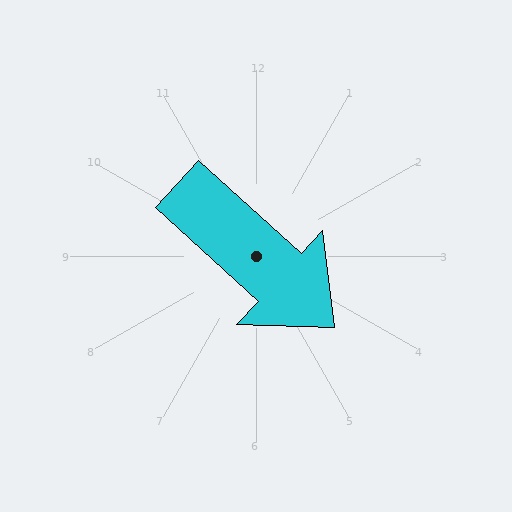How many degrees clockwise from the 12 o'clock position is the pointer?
Approximately 132 degrees.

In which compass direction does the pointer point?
Southeast.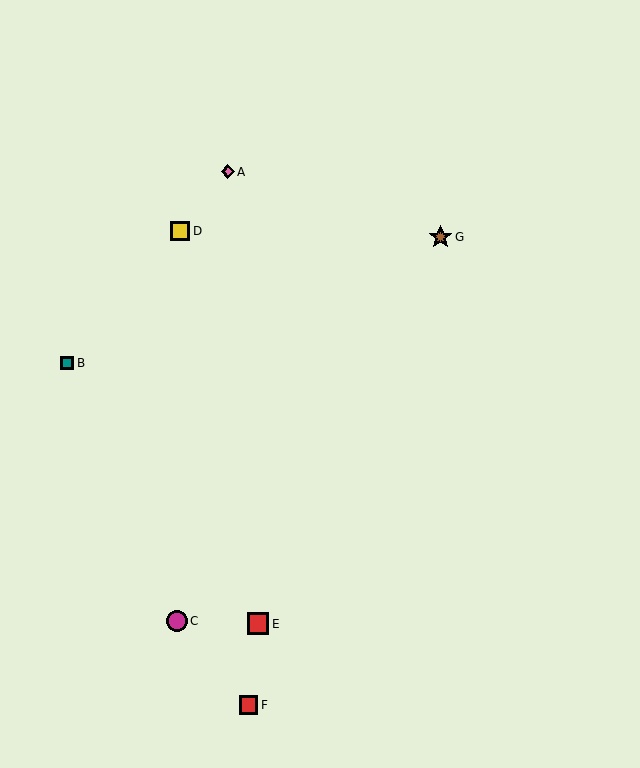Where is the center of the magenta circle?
The center of the magenta circle is at (177, 621).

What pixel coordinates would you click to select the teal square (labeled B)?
Click at (67, 363) to select the teal square B.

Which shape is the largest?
The brown star (labeled G) is the largest.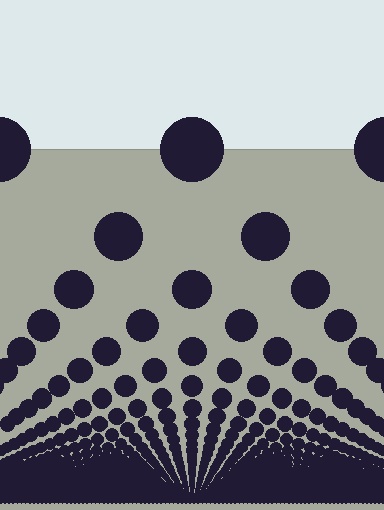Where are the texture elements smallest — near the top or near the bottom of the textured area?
Near the bottom.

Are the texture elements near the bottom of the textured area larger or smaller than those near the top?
Smaller. The gradient is inverted — elements near the bottom are smaller and denser.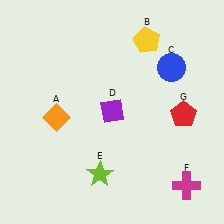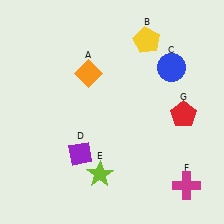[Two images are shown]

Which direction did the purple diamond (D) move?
The purple diamond (D) moved down.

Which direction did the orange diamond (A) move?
The orange diamond (A) moved up.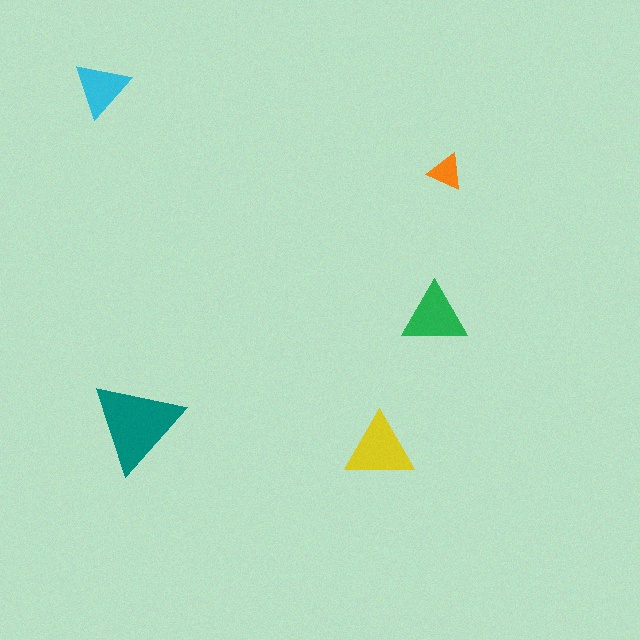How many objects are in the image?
There are 5 objects in the image.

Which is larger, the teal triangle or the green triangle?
The teal one.